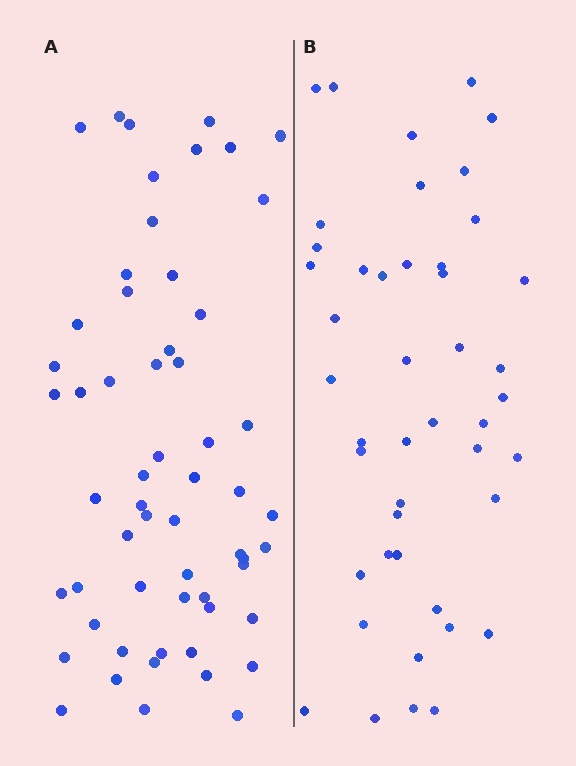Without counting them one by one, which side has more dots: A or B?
Region A (the left region) has more dots.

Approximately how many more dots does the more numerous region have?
Region A has approximately 15 more dots than region B.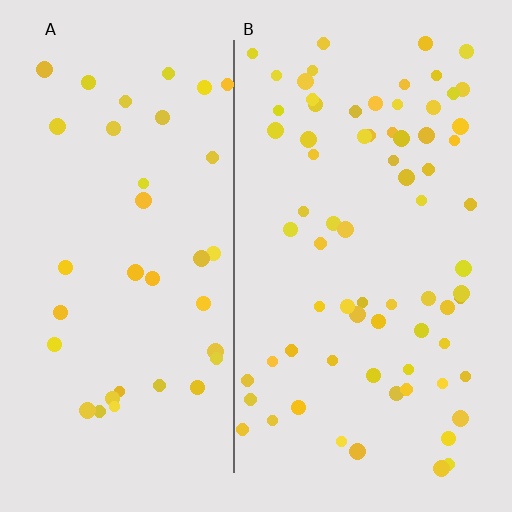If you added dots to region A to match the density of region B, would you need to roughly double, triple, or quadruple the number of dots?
Approximately double.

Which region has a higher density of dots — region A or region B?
B (the right).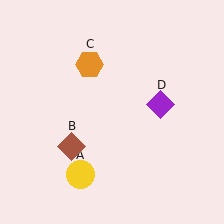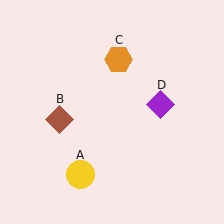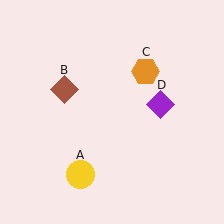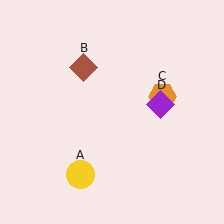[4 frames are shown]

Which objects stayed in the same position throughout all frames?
Yellow circle (object A) and purple diamond (object D) remained stationary.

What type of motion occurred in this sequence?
The brown diamond (object B), orange hexagon (object C) rotated clockwise around the center of the scene.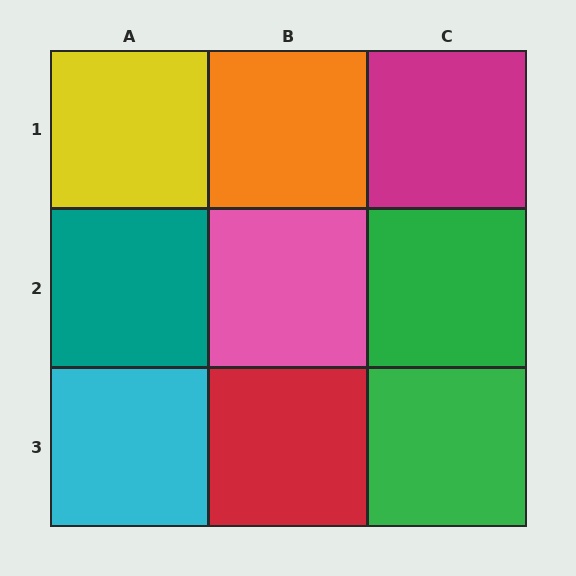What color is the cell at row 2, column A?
Teal.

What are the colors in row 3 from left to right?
Cyan, red, green.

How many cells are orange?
1 cell is orange.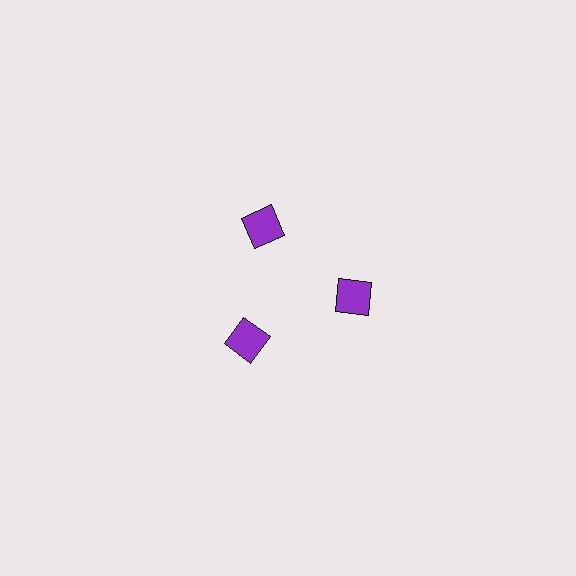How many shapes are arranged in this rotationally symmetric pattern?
There are 3 shapes, arranged in 3 groups of 1.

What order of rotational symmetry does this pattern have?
This pattern has 3-fold rotational symmetry.